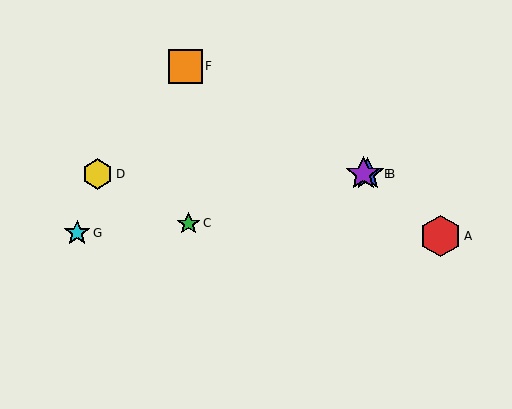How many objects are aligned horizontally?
3 objects (B, D, E) are aligned horizontally.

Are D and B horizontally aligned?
Yes, both are at y≈174.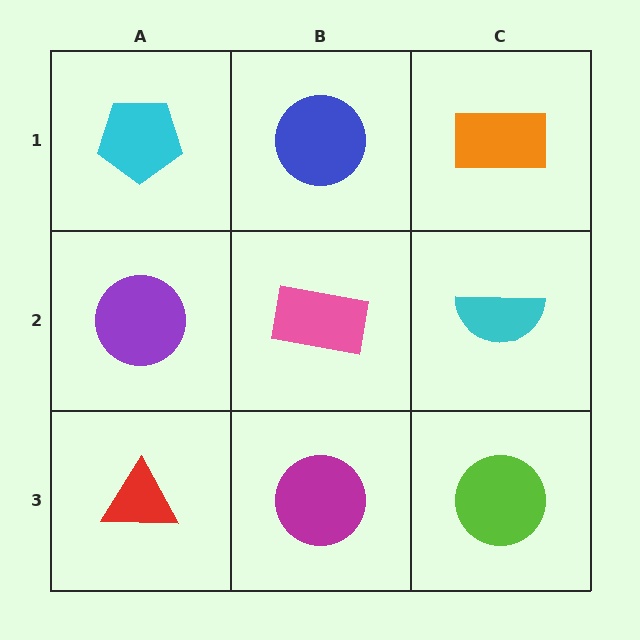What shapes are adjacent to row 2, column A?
A cyan pentagon (row 1, column A), a red triangle (row 3, column A), a pink rectangle (row 2, column B).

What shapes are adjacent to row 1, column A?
A purple circle (row 2, column A), a blue circle (row 1, column B).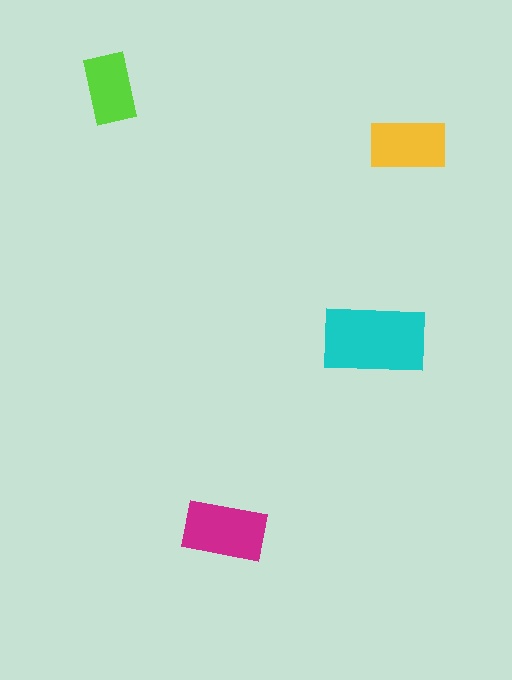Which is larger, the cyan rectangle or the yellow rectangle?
The cyan one.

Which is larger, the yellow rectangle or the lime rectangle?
The yellow one.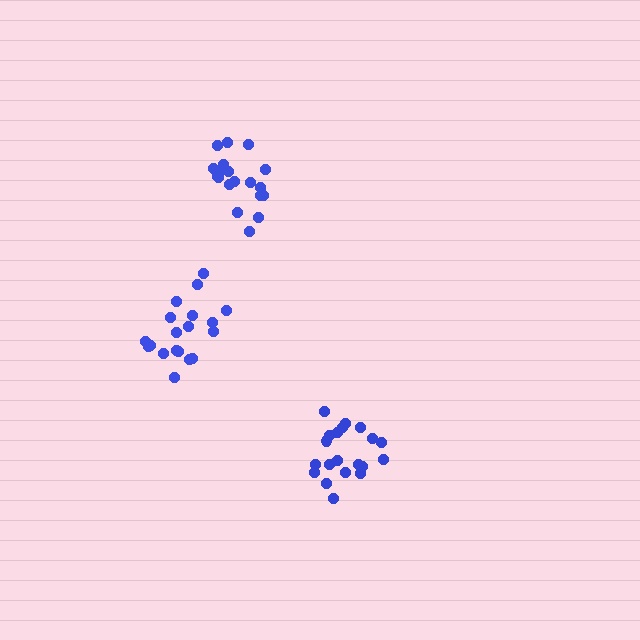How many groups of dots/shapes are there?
There are 3 groups.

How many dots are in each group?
Group 1: 19 dots, Group 2: 20 dots, Group 3: 19 dots (58 total).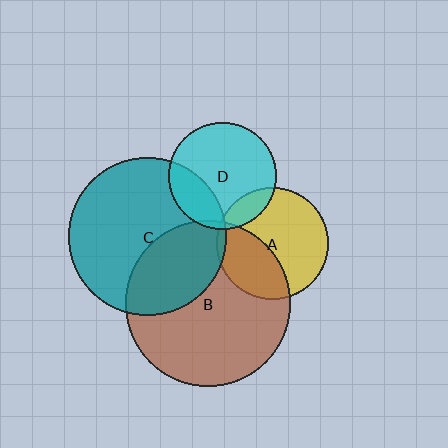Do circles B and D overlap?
Yes.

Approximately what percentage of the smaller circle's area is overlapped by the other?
Approximately 5%.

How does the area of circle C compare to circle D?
Approximately 2.1 times.